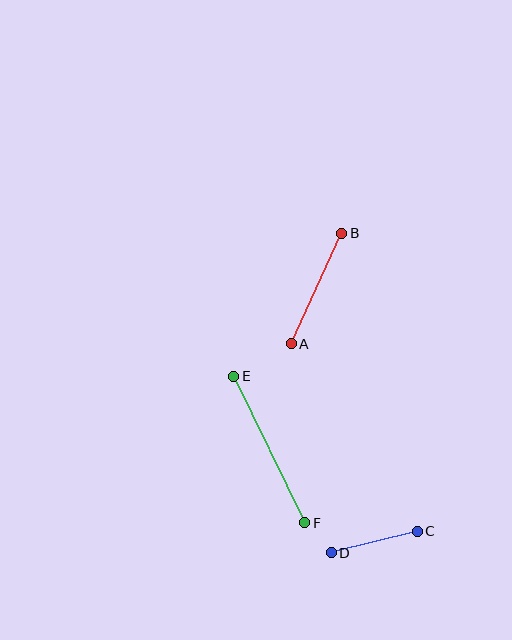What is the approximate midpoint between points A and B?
The midpoint is at approximately (317, 288) pixels.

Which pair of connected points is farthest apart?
Points E and F are farthest apart.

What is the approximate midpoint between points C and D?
The midpoint is at approximately (374, 542) pixels.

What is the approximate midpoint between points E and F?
The midpoint is at approximately (269, 450) pixels.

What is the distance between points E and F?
The distance is approximately 163 pixels.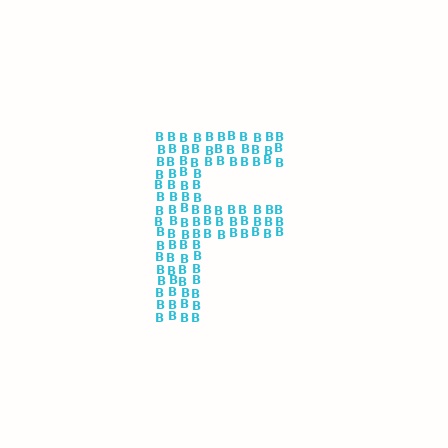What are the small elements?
The small elements are letter B's.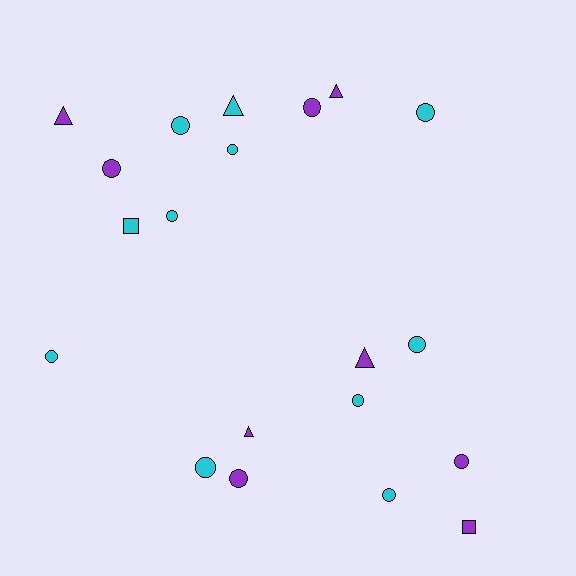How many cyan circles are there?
There are 9 cyan circles.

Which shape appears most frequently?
Circle, with 13 objects.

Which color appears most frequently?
Cyan, with 11 objects.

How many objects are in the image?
There are 20 objects.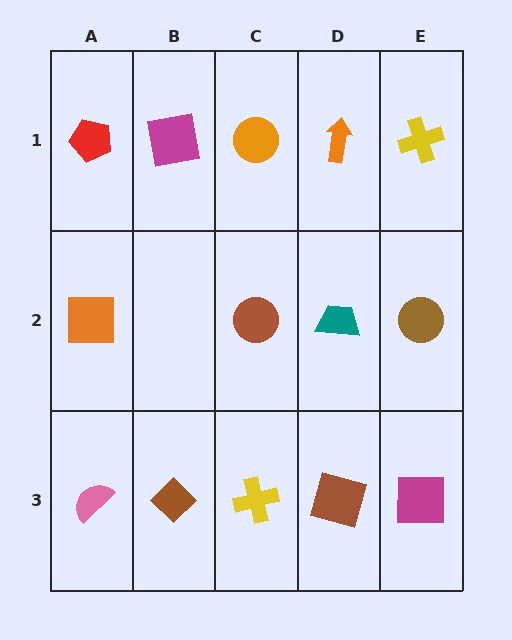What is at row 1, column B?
A magenta square.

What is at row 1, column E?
A yellow cross.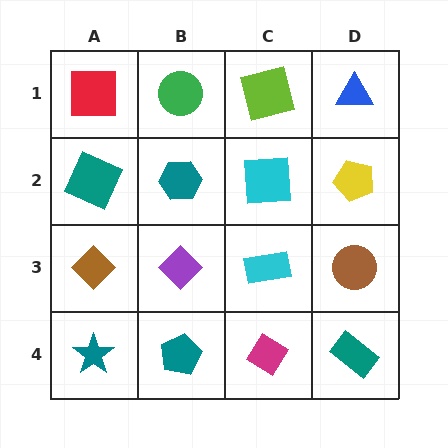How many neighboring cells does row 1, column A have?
2.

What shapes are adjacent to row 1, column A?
A teal square (row 2, column A), a green circle (row 1, column B).